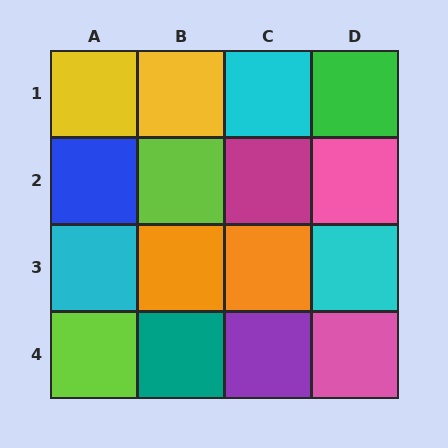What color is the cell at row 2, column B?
Lime.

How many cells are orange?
2 cells are orange.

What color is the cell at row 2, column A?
Blue.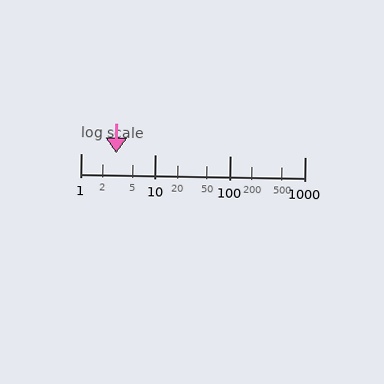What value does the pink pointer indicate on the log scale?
The pointer indicates approximately 3.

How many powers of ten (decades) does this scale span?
The scale spans 3 decades, from 1 to 1000.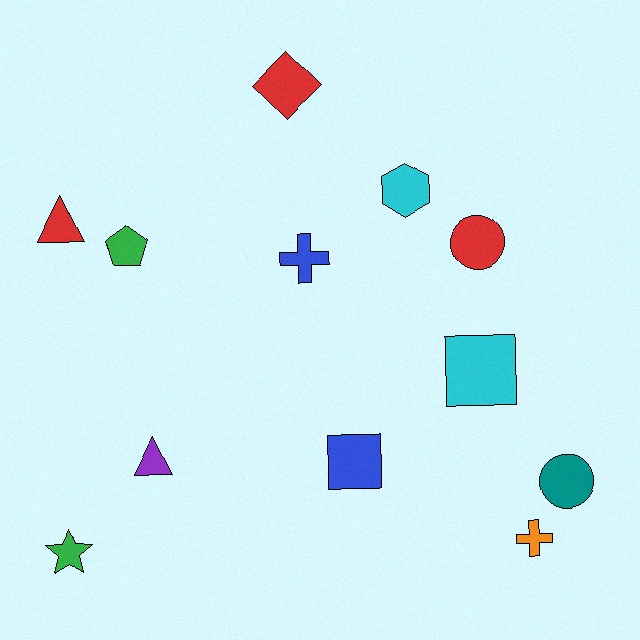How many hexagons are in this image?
There is 1 hexagon.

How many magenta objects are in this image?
There are no magenta objects.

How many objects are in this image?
There are 12 objects.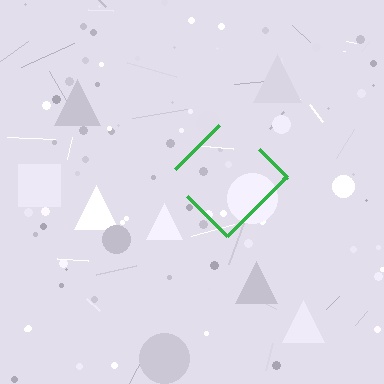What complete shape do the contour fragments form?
The contour fragments form a diamond.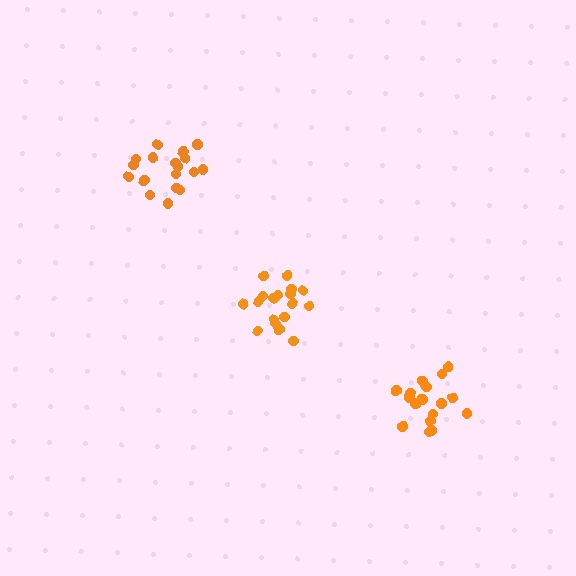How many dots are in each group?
Group 1: 18 dots, Group 2: 19 dots, Group 3: 17 dots (54 total).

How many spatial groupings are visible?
There are 3 spatial groupings.